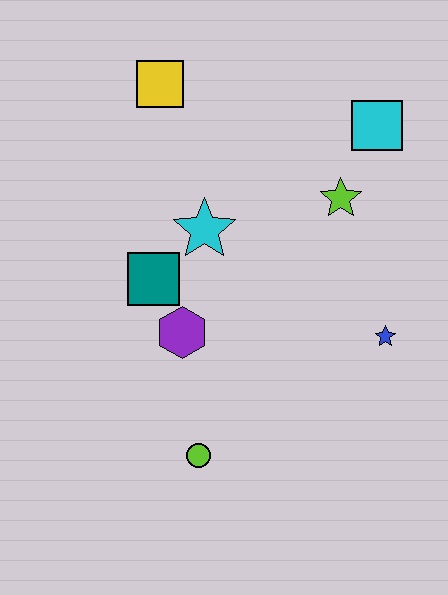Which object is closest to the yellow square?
The cyan star is closest to the yellow square.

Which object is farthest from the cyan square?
The lime circle is farthest from the cyan square.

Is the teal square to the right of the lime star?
No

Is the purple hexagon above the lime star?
No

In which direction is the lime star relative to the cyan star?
The lime star is to the right of the cyan star.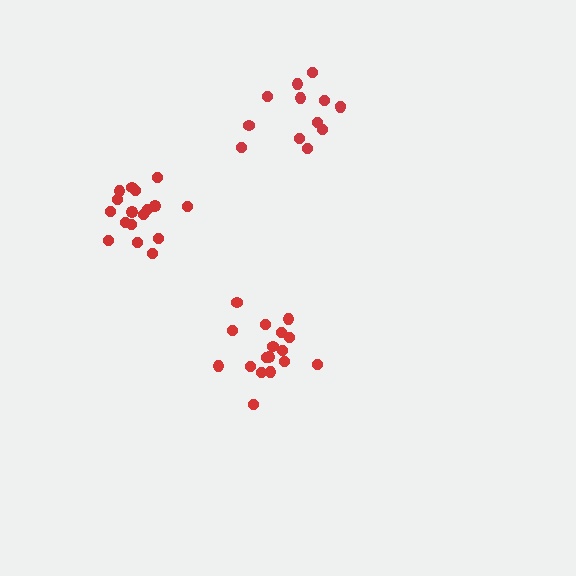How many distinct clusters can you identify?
There are 3 distinct clusters.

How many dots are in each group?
Group 1: 17 dots, Group 2: 17 dots, Group 3: 13 dots (47 total).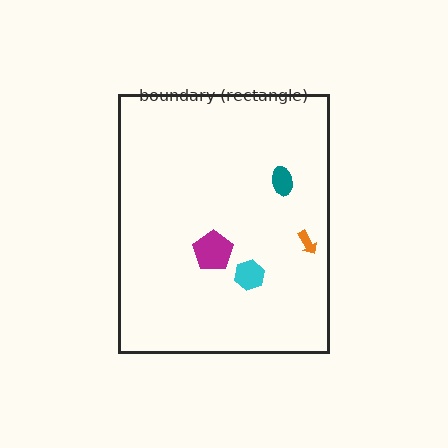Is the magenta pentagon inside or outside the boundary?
Inside.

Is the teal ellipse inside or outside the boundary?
Inside.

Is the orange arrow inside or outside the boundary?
Inside.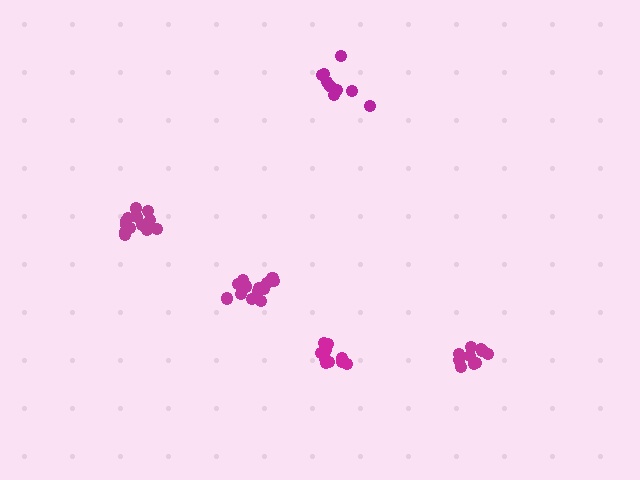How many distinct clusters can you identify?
There are 5 distinct clusters.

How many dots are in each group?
Group 1: 10 dots, Group 2: 11 dots, Group 3: 10 dots, Group 4: 14 dots, Group 5: 13 dots (58 total).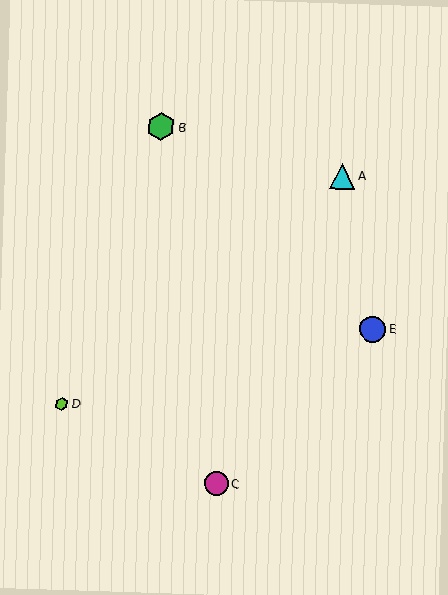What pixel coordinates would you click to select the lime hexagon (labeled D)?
Click at (62, 404) to select the lime hexagon D.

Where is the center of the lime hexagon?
The center of the lime hexagon is at (62, 404).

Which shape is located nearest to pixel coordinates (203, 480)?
The magenta circle (labeled C) at (217, 484) is nearest to that location.